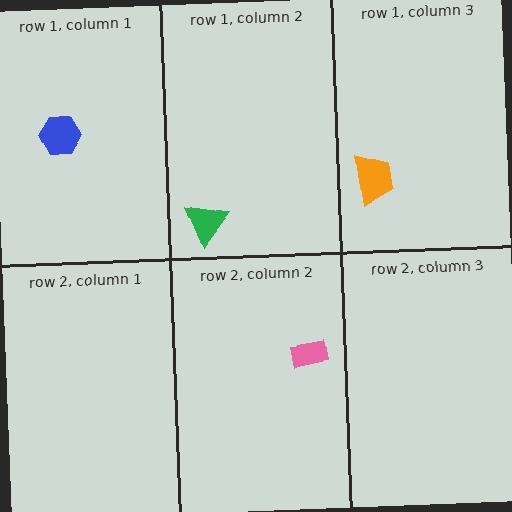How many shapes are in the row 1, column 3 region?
1.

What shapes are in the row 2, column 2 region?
The pink rectangle.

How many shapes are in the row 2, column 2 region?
1.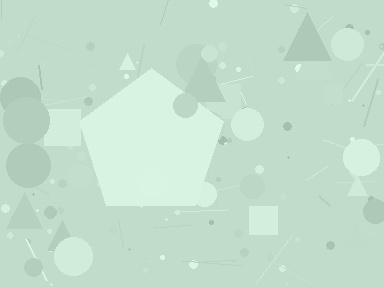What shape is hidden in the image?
A pentagon is hidden in the image.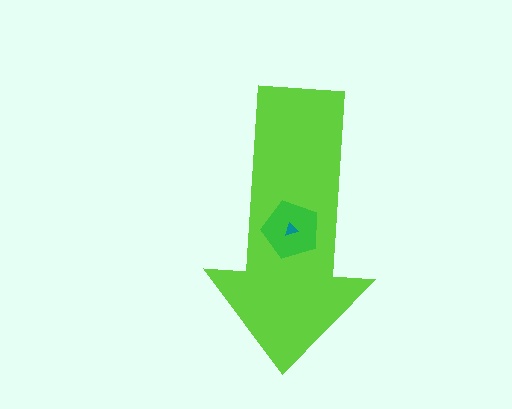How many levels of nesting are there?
3.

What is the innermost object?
The teal triangle.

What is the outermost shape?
The lime arrow.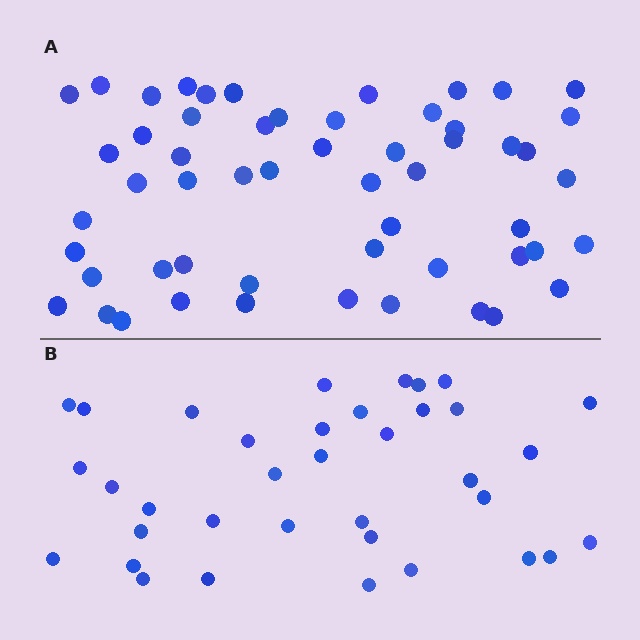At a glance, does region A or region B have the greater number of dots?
Region A (the top region) has more dots.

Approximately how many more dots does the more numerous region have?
Region A has approximately 20 more dots than region B.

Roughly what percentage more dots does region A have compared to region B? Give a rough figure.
About 55% more.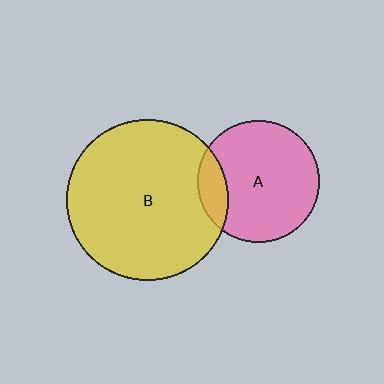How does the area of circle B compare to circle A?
Approximately 1.8 times.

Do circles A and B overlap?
Yes.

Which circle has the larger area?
Circle B (yellow).